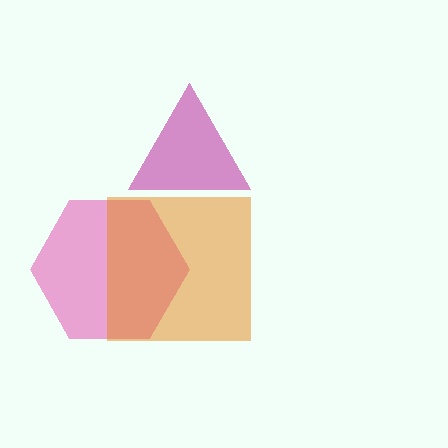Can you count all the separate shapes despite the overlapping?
Yes, there are 3 separate shapes.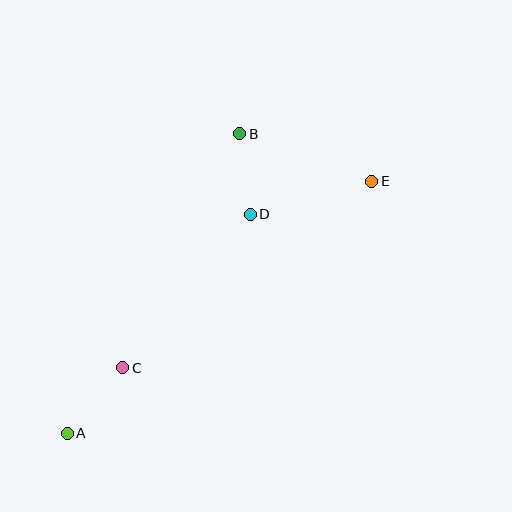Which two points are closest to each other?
Points B and D are closest to each other.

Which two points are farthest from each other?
Points A and E are farthest from each other.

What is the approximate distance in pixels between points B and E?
The distance between B and E is approximately 140 pixels.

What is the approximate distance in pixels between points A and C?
The distance between A and C is approximately 86 pixels.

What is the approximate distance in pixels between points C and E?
The distance between C and E is approximately 311 pixels.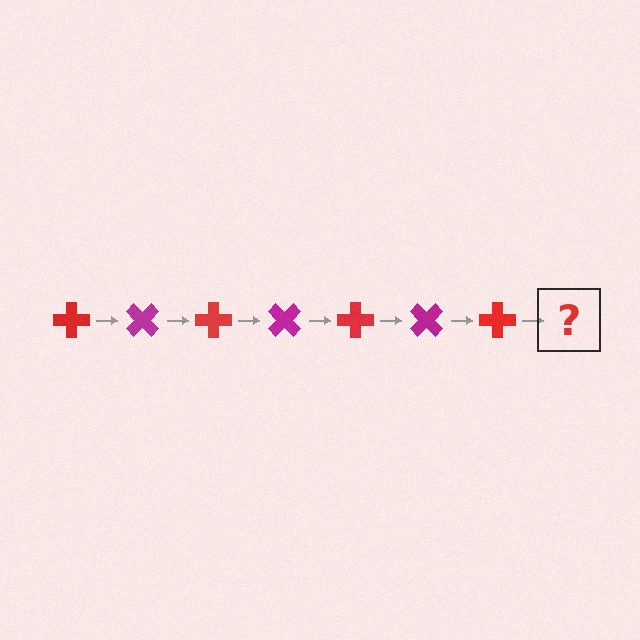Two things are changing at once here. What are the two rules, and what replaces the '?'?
The two rules are that it rotates 45 degrees each step and the color cycles through red and magenta. The '?' should be a magenta cross, rotated 315 degrees from the start.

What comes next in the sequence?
The next element should be a magenta cross, rotated 315 degrees from the start.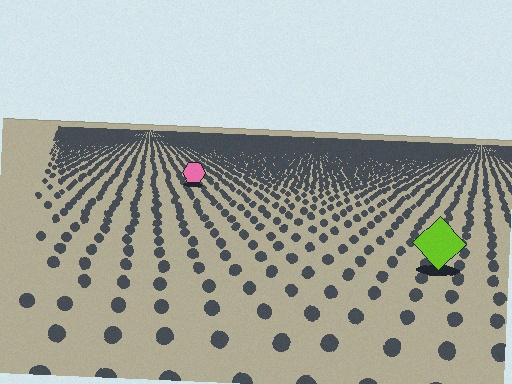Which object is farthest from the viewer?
The pink hexagon is farthest from the viewer. It appears smaller and the ground texture around it is denser.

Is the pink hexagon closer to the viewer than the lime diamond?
No. The lime diamond is closer — you can tell from the texture gradient: the ground texture is coarser near it.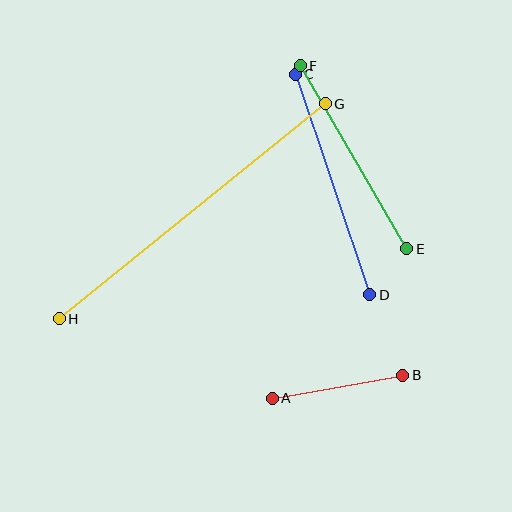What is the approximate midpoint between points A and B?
The midpoint is at approximately (338, 387) pixels.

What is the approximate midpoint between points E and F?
The midpoint is at approximately (353, 157) pixels.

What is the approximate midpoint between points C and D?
The midpoint is at approximately (332, 185) pixels.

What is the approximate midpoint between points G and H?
The midpoint is at approximately (192, 211) pixels.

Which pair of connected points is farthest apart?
Points G and H are farthest apart.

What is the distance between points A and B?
The distance is approximately 133 pixels.